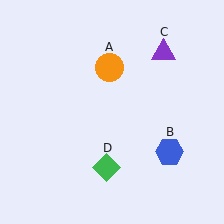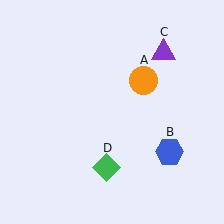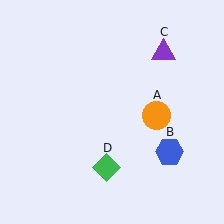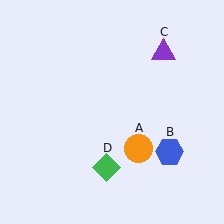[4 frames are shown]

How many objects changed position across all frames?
1 object changed position: orange circle (object A).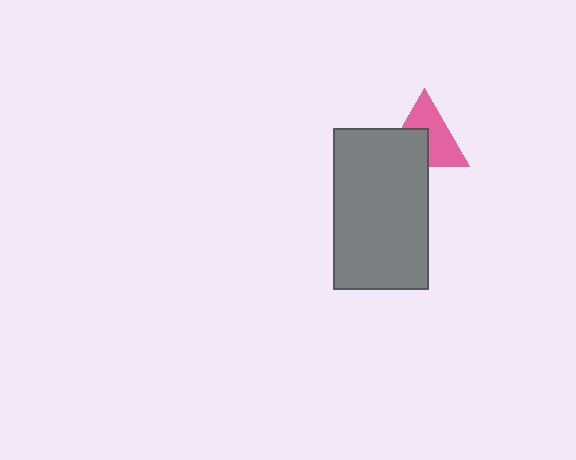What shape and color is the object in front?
The object in front is a gray rectangle.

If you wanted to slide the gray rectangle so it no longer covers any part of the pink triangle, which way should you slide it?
Slide it toward the lower-left — that is the most direct way to separate the two shapes.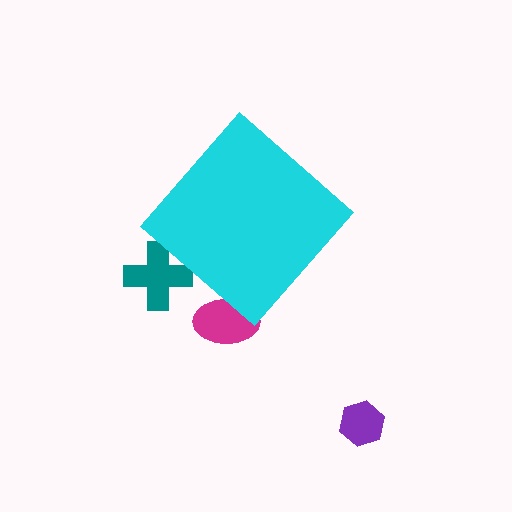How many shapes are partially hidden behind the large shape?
2 shapes are partially hidden.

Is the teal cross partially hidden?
Yes, the teal cross is partially hidden behind the cyan diamond.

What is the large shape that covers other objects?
A cyan diamond.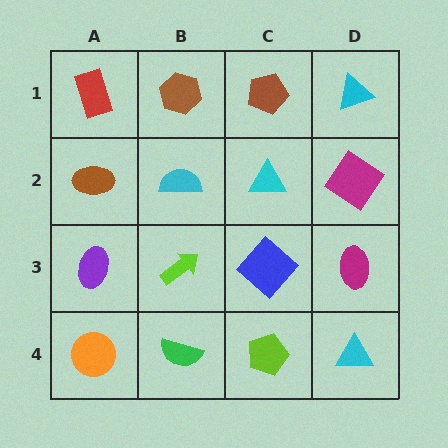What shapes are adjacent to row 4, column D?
A magenta ellipse (row 3, column D), a lime pentagon (row 4, column C).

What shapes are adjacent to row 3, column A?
A brown ellipse (row 2, column A), an orange circle (row 4, column A), a lime arrow (row 3, column B).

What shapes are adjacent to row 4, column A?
A purple ellipse (row 3, column A), a green semicircle (row 4, column B).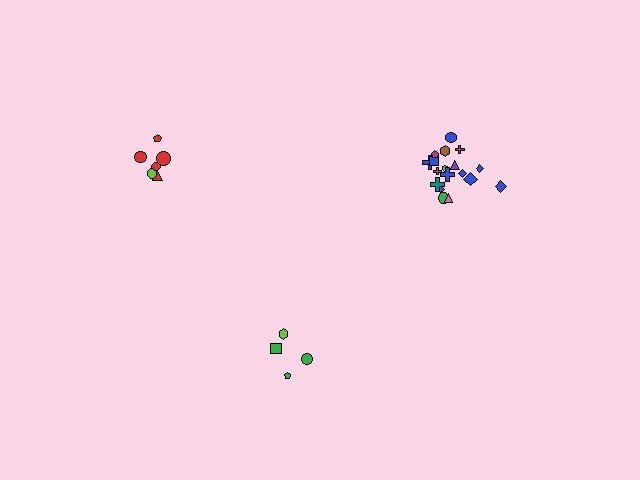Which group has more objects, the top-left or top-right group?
The top-right group.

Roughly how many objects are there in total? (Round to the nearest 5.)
Roughly 30 objects in total.